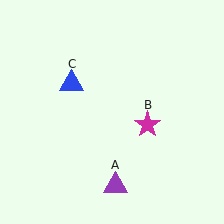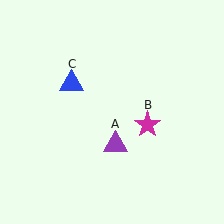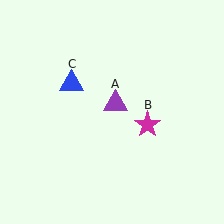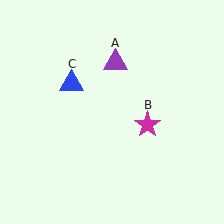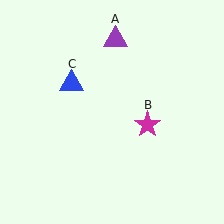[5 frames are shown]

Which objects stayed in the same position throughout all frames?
Magenta star (object B) and blue triangle (object C) remained stationary.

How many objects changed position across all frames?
1 object changed position: purple triangle (object A).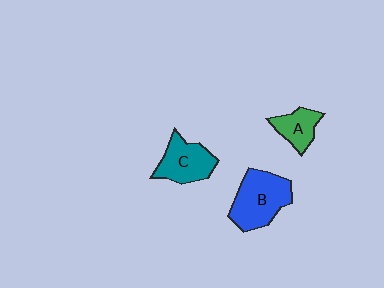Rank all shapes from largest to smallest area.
From largest to smallest: B (blue), C (teal), A (green).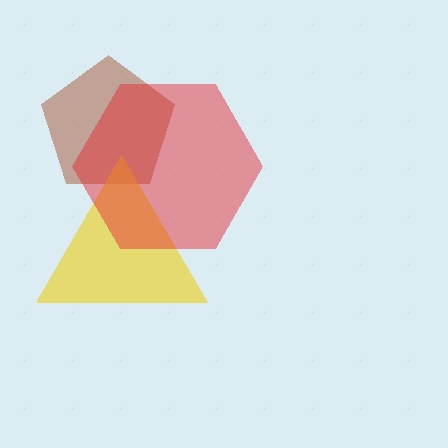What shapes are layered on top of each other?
The layered shapes are: a brown pentagon, a yellow triangle, a red hexagon.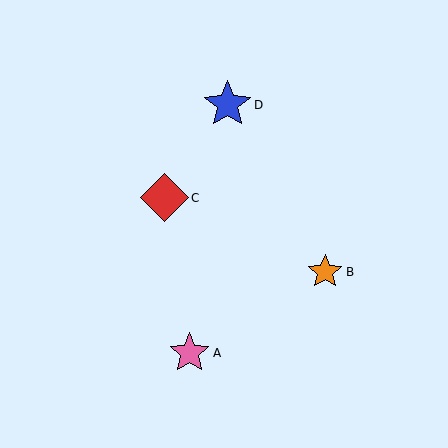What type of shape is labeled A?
Shape A is a pink star.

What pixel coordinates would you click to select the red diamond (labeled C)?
Click at (164, 198) to select the red diamond C.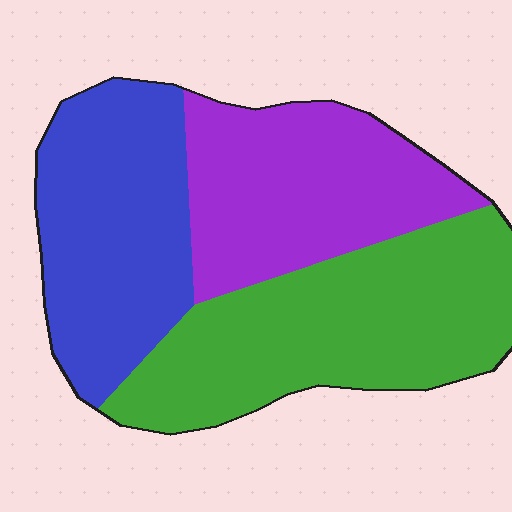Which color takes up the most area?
Green, at roughly 40%.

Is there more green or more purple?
Green.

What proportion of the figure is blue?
Blue covers roughly 30% of the figure.